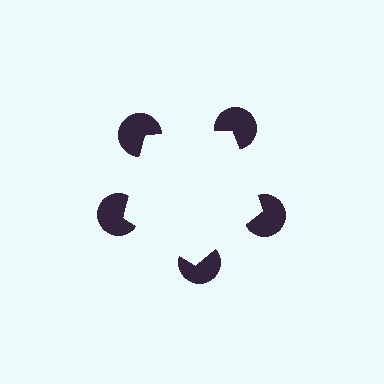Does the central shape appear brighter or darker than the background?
It typically appears slightly brighter than the background, even though no actual brightness change is drawn.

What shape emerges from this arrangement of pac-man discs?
An illusory pentagon — its edges are inferred from the aligned wedge cuts in the pac-man discs, not physically drawn.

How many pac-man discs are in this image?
There are 5 — one at each vertex of the illusory pentagon.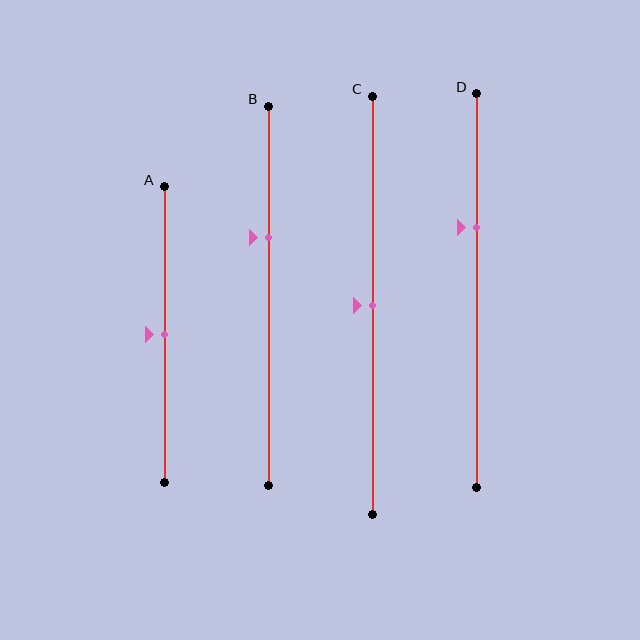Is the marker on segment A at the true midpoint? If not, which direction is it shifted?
Yes, the marker on segment A is at the true midpoint.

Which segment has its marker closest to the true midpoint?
Segment A has its marker closest to the true midpoint.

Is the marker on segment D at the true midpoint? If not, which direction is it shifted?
No, the marker on segment D is shifted upward by about 16% of the segment length.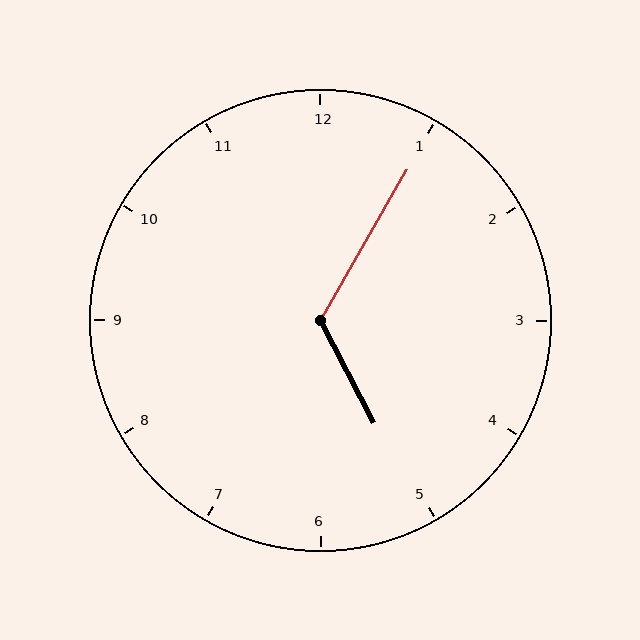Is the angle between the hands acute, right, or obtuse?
It is obtuse.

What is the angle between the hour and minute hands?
Approximately 122 degrees.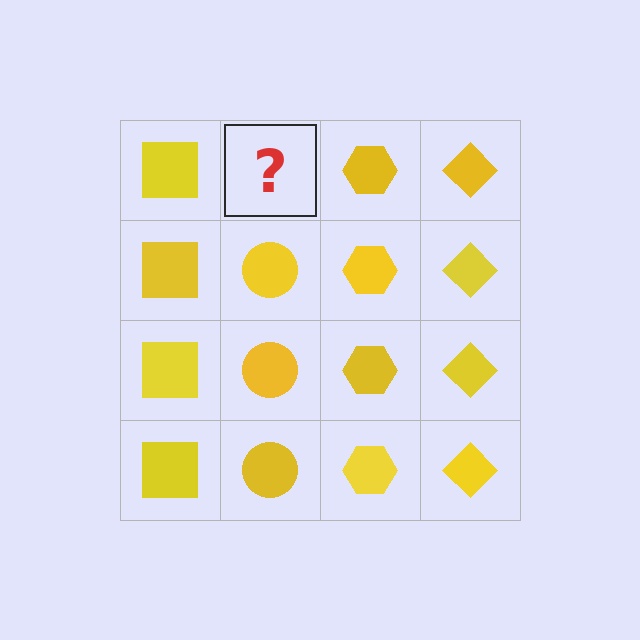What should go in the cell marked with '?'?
The missing cell should contain a yellow circle.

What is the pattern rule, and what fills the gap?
The rule is that each column has a consistent shape. The gap should be filled with a yellow circle.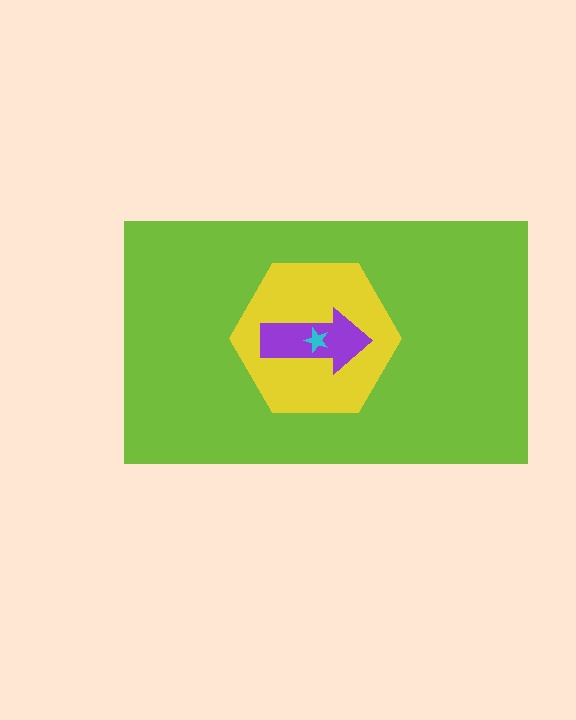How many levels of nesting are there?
4.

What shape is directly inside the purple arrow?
The cyan star.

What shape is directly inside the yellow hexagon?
The purple arrow.